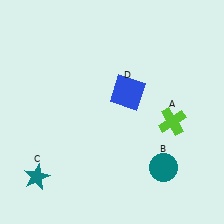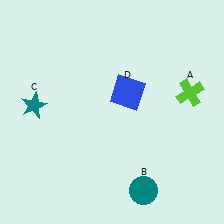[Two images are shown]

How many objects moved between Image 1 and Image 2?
3 objects moved between the two images.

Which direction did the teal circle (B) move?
The teal circle (B) moved down.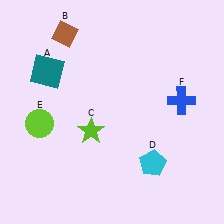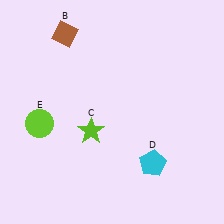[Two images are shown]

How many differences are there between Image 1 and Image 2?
There are 2 differences between the two images.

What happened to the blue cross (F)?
The blue cross (F) was removed in Image 2. It was in the top-right area of Image 1.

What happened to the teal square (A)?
The teal square (A) was removed in Image 2. It was in the top-left area of Image 1.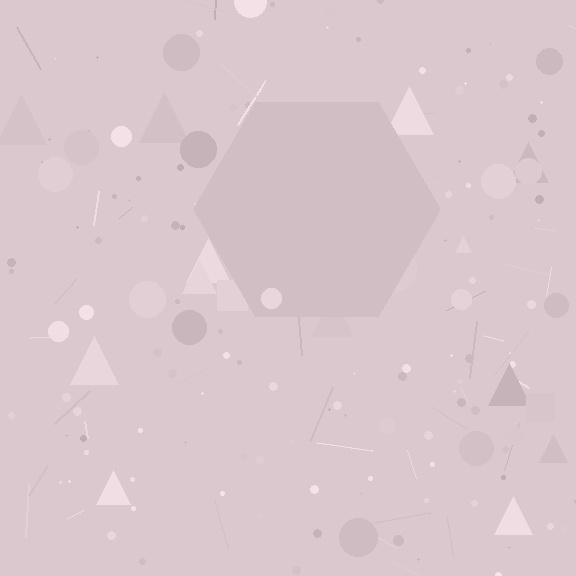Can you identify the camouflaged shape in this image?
The camouflaged shape is a hexagon.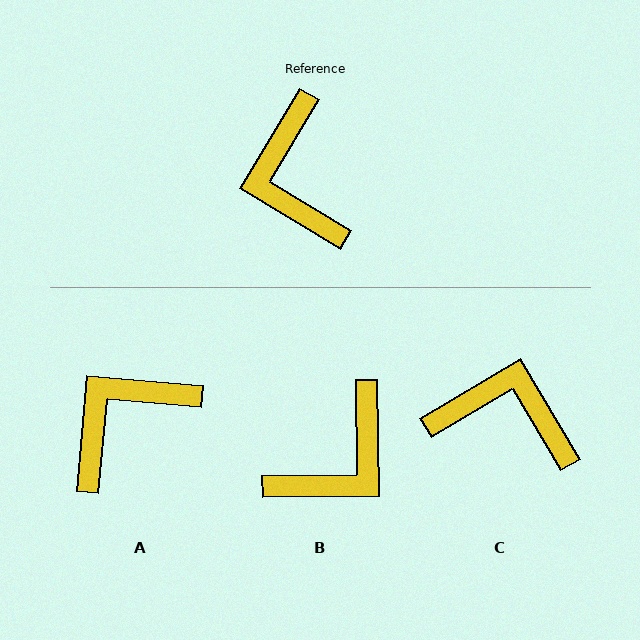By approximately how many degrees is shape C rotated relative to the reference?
Approximately 119 degrees clockwise.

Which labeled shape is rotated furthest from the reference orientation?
B, about 122 degrees away.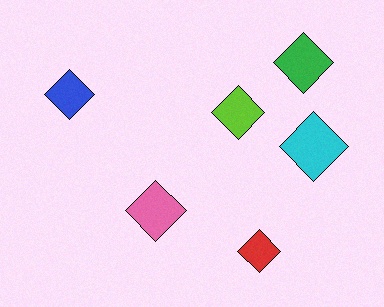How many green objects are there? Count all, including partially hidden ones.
There is 1 green object.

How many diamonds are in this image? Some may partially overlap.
There are 6 diamonds.